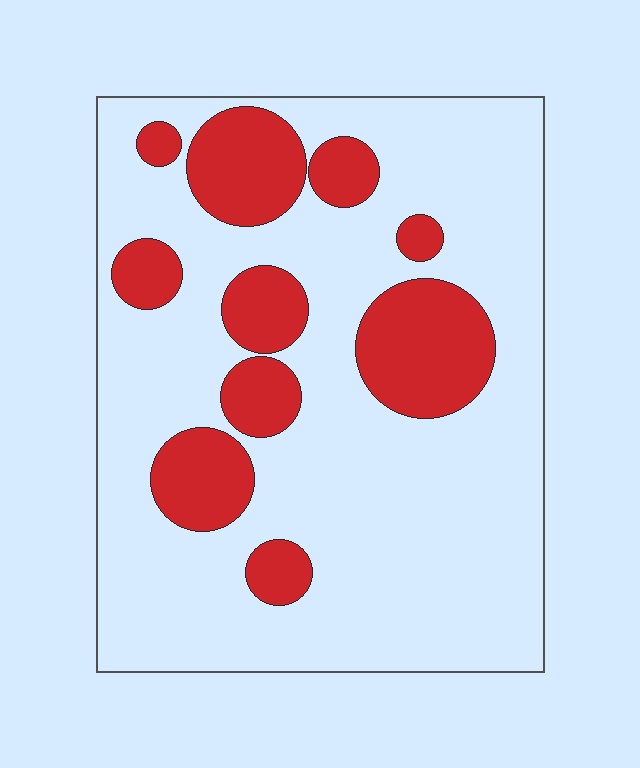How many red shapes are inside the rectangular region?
10.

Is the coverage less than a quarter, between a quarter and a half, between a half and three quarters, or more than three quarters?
Less than a quarter.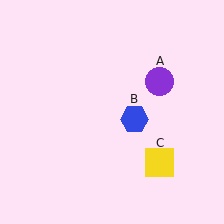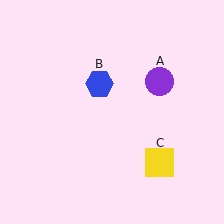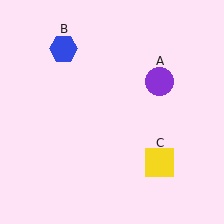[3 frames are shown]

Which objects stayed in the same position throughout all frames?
Purple circle (object A) and yellow square (object C) remained stationary.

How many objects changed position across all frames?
1 object changed position: blue hexagon (object B).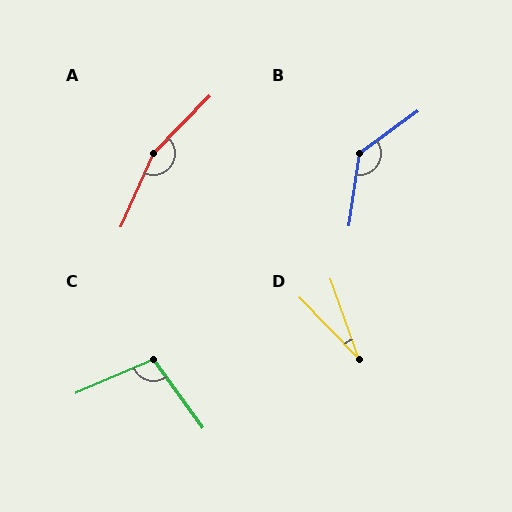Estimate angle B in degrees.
Approximately 134 degrees.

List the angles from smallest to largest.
D (25°), C (103°), B (134°), A (160°).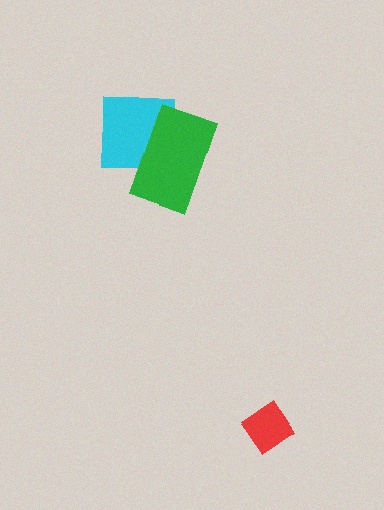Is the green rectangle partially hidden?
No, no other shape covers it.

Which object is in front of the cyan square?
The green rectangle is in front of the cyan square.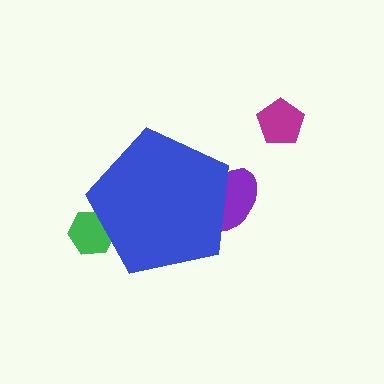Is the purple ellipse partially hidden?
Yes, the purple ellipse is partially hidden behind the blue pentagon.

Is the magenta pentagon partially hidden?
No, the magenta pentagon is fully visible.